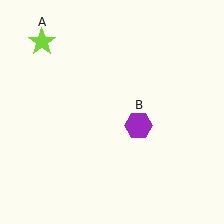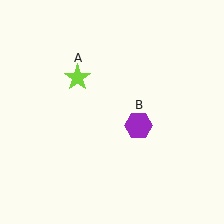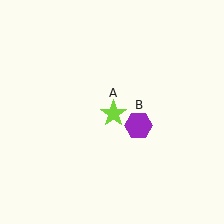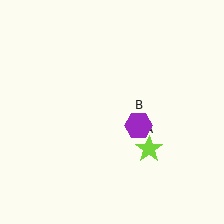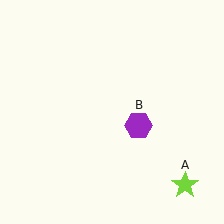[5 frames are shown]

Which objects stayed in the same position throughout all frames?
Purple hexagon (object B) remained stationary.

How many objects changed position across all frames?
1 object changed position: lime star (object A).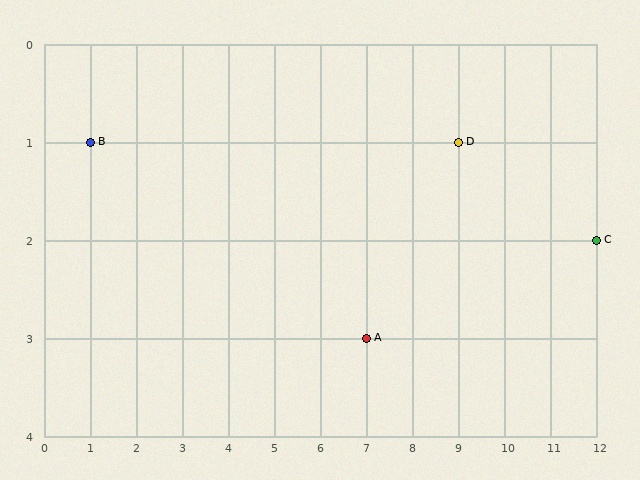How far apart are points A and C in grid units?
Points A and C are 5 columns and 1 row apart (about 5.1 grid units diagonally).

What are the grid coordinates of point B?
Point B is at grid coordinates (1, 1).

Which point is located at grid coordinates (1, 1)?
Point B is at (1, 1).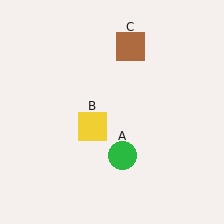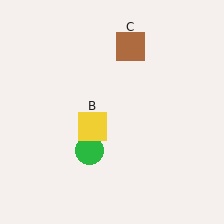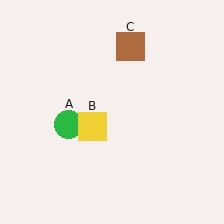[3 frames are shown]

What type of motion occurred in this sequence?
The green circle (object A) rotated clockwise around the center of the scene.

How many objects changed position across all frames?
1 object changed position: green circle (object A).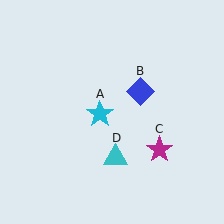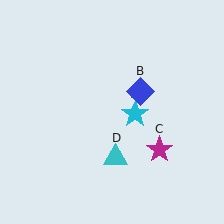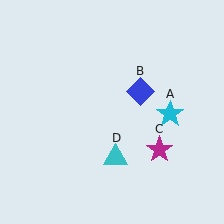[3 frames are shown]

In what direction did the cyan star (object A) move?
The cyan star (object A) moved right.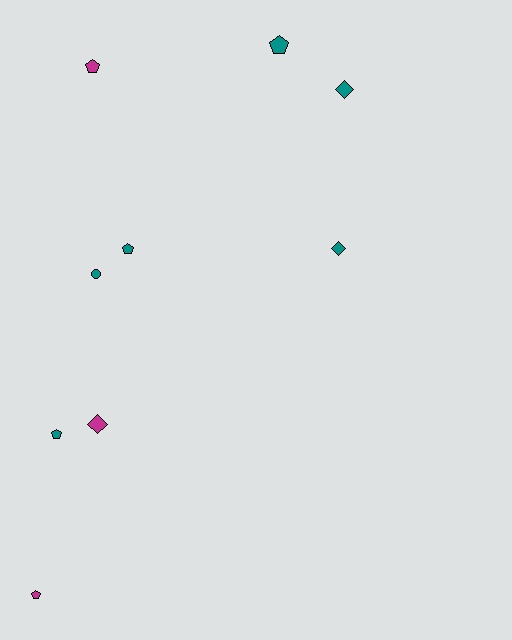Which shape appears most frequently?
Pentagon, with 5 objects.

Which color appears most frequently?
Teal, with 6 objects.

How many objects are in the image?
There are 9 objects.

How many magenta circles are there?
There are no magenta circles.